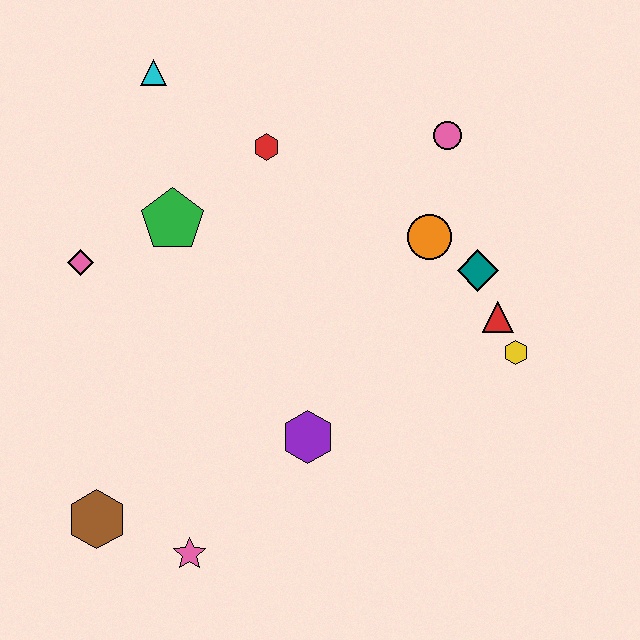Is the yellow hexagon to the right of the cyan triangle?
Yes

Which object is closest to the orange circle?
The teal diamond is closest to the orange circle.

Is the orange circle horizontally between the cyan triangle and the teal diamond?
Yes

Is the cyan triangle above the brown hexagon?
Yes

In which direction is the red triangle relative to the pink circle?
The red triangle is below the pink circle.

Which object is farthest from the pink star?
The pink circle is farthest from the pink star.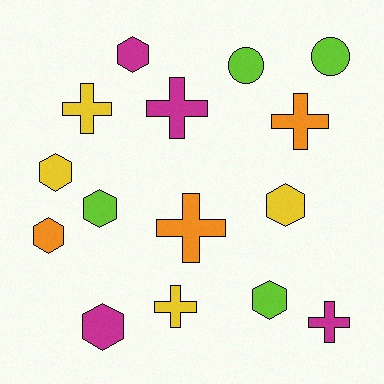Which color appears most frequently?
Magenta, with 4 objects.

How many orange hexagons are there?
There is 1 orange hexagon.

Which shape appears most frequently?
Hexagon, with 7 objects.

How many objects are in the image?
There are 15 objects.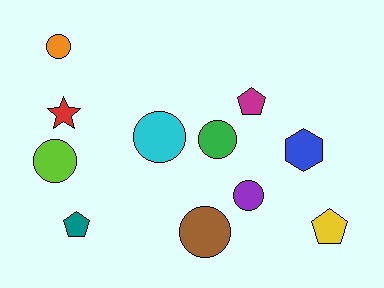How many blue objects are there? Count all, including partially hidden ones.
There is 1 blue object.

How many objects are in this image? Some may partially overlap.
There are 11 objects.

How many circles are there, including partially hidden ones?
There are 6 circles.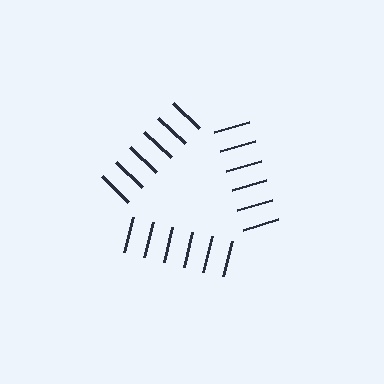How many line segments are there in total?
18 — 6 along each of the 3 edges.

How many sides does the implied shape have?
3 sides — the line-ends trace a triangle.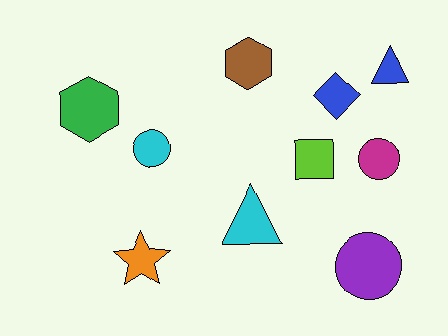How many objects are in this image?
There are 10 objects.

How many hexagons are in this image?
There are 2 hexagons.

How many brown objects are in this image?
There is 1 brown object.